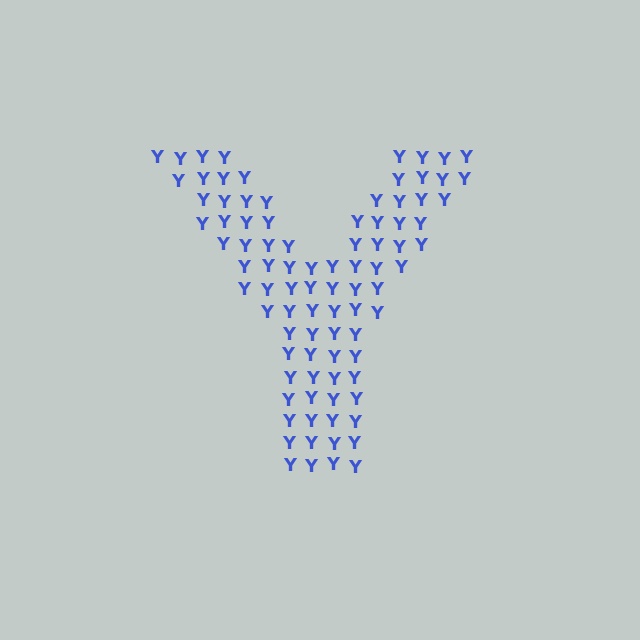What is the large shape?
The large shape is the letter Y.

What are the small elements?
The small elements are letter Y's.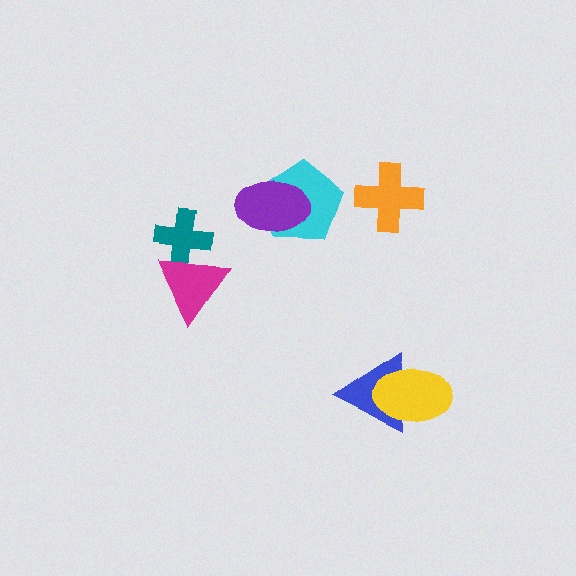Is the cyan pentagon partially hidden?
Yes, it is partially covered by another shape.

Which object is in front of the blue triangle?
The yellow ellipse is in front of the blue triangle.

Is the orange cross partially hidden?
No, no other shape covers it.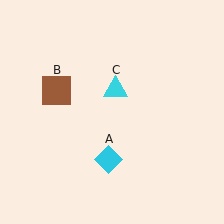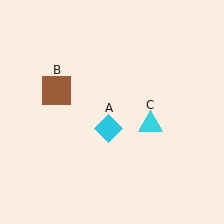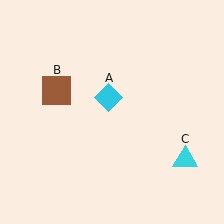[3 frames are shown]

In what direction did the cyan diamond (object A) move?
The cyan diamond (object A) moved up.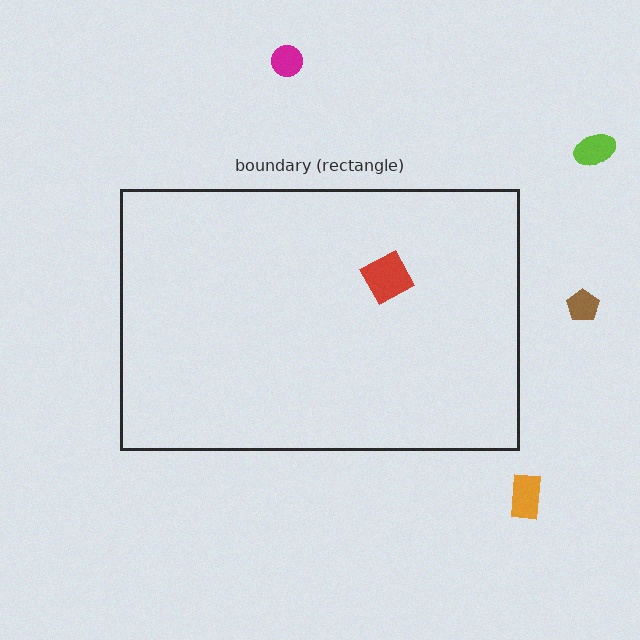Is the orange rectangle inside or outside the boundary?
Outside.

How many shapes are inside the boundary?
1 inside, 4 outside.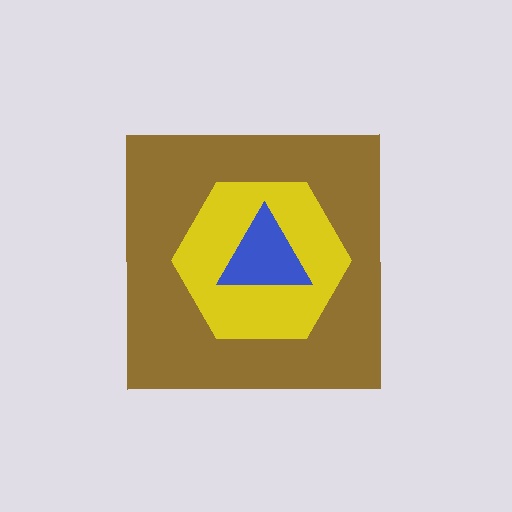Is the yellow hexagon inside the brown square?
Yes.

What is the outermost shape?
The brown square.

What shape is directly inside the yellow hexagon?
The blue triangle.